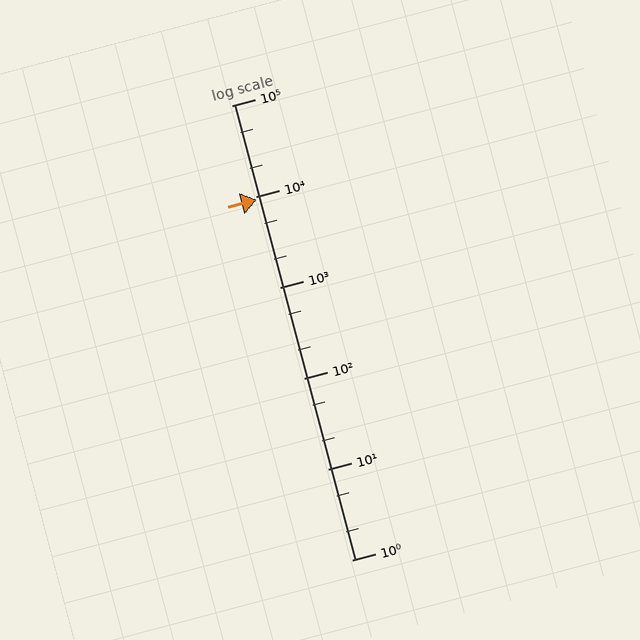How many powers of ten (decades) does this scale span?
The scale spans 5 decades, from 1 to 100000.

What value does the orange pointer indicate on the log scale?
The pointer indicates approximately 9200.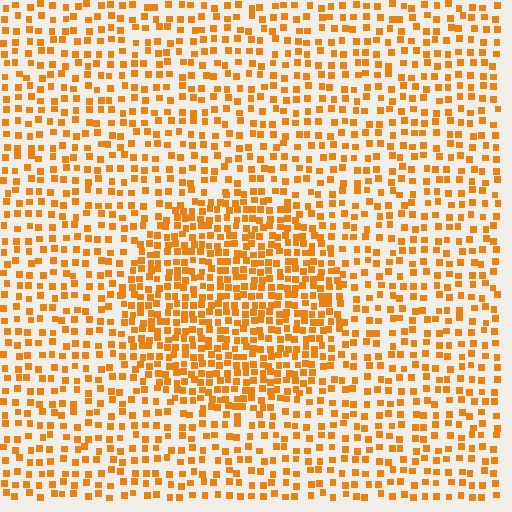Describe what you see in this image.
The image contains small orange elements arranged at two different densities. A circle-shaped region is visible where the elements are more densely packed than the surrounding area.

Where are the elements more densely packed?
The elements are more densely packed inside the circle boundary.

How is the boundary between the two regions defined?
The boundary is defined by a change in element density (approximately 1.8x ratio). All elements are the same color, size, and shape.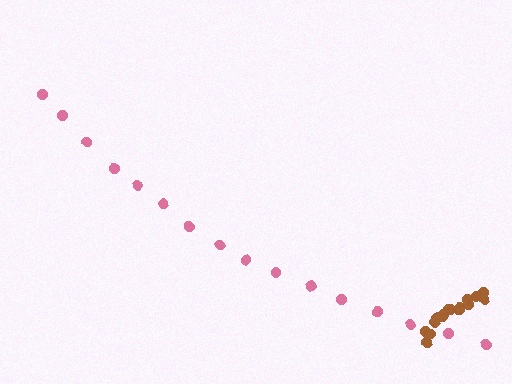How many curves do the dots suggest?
There are 2 distinct paths.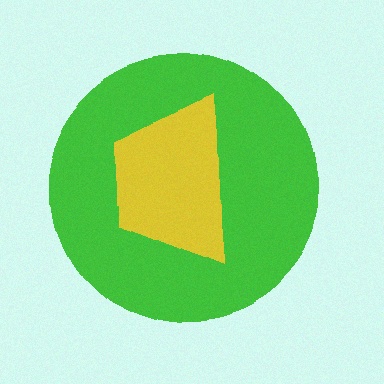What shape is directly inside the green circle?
The yellow trapezoid.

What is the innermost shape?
The yellow trapezoid.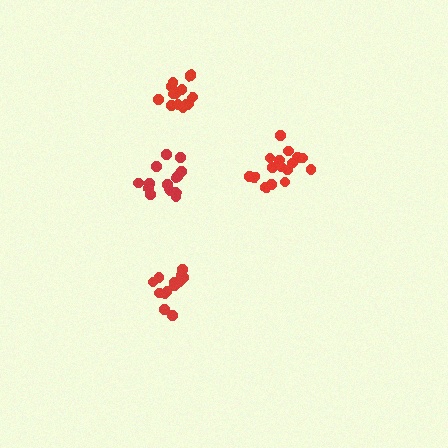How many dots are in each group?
Group 1: 13 dots, Group 2: 16 dots, Group 3: 14 dots, Group 4: 14 dots (57 total).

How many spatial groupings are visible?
There are 4 spatial groupings.